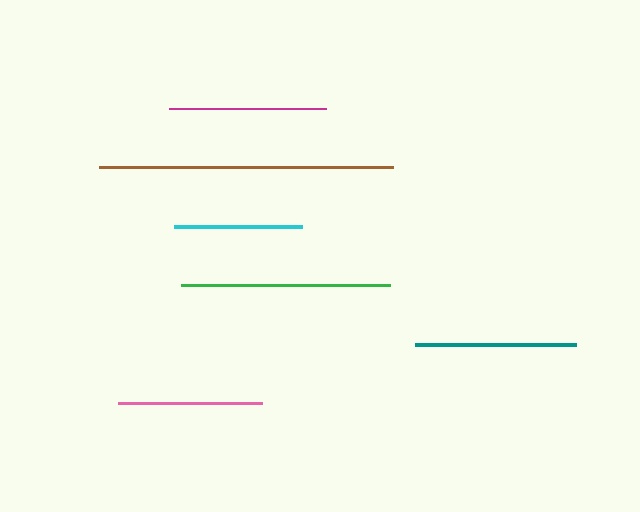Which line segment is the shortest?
The cyan line is the shortest at approximately 128 pixels.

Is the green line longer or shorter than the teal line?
The green line is longer than the teal line.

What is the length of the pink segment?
The pink segment is approximately 143 pixels long.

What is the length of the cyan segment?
The cyan segment is approximately 128 pixels long.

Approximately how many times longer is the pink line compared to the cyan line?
The pink line is approximately 1.1 times the length of the cyan line.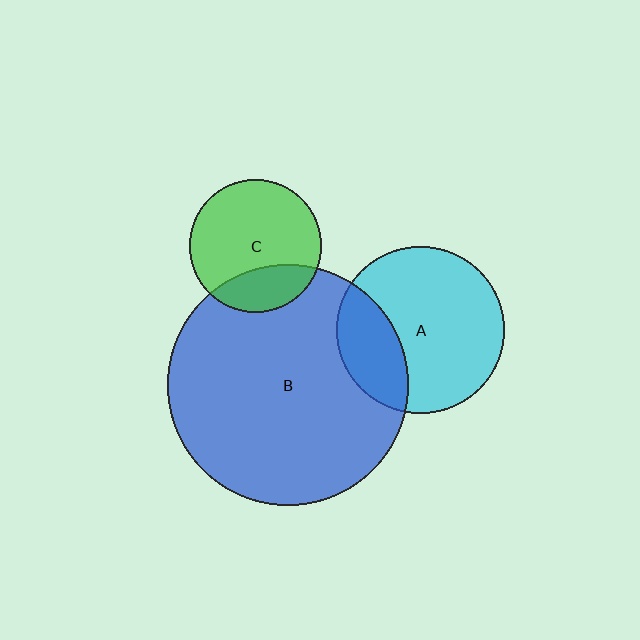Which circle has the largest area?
Circle B (blue).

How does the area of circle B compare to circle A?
Approximately 2.1 times.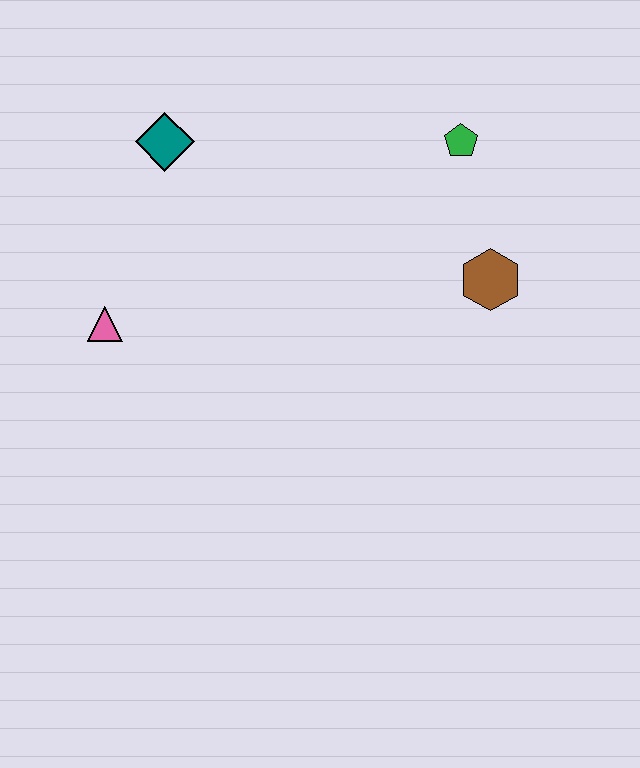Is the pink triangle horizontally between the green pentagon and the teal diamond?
No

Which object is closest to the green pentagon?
The brown hexagon is closest to the green pentagon.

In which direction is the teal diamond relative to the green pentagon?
The teal diamond is to the left of the green pentagon.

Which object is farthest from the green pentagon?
The pink triangle is farthest from the green pentagon.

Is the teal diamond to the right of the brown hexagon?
No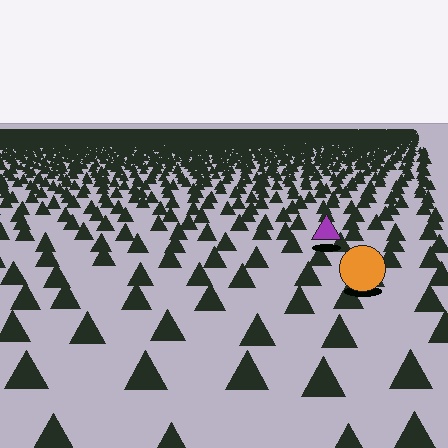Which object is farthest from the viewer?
The purple triangle is farthest from the viewer. It appears smaller and the ground texture around it is denser.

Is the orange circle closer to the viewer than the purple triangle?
Yes. The orange circle is closer — you can tell from the texture gradient: the ground texture is coarser near it.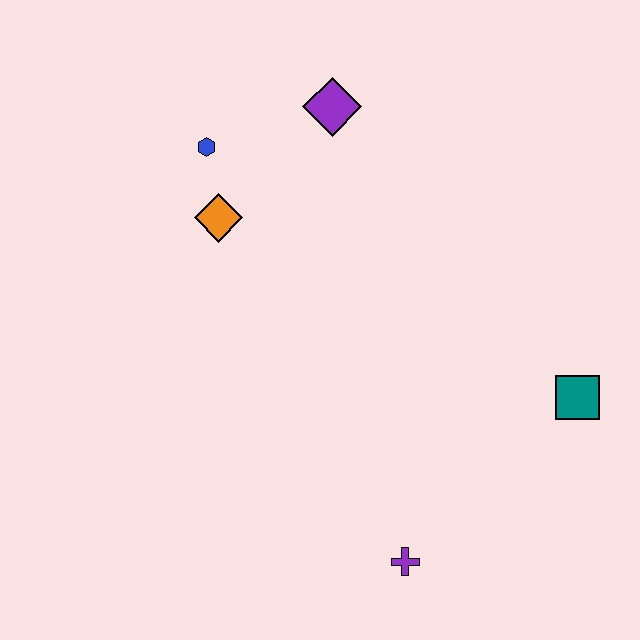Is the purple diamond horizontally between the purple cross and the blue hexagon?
Yes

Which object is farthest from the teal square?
The blue hexagon is farthest from the teal square.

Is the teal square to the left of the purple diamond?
No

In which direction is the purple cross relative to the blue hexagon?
The purple cross is below the blue hexagon.